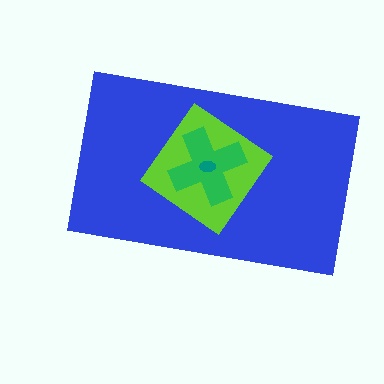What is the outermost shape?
The blue rectangle.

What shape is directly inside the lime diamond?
The green cross.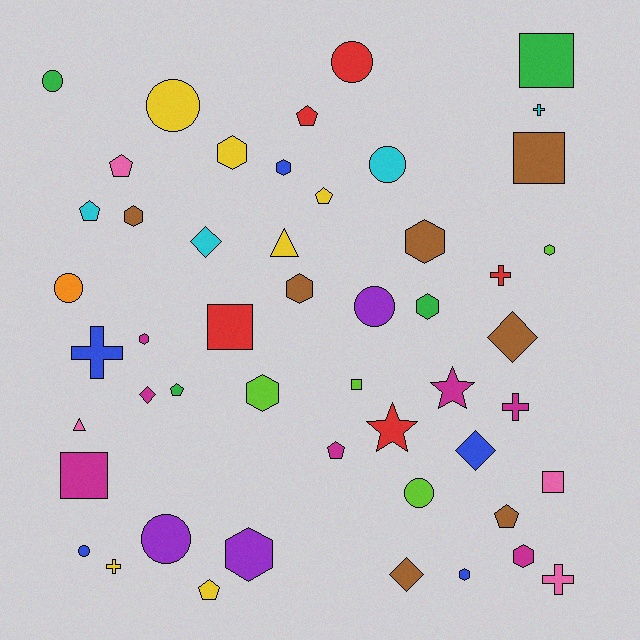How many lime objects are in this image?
There are 4 lime objects.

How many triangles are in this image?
There are 2 triangles.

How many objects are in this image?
There are 50 objects.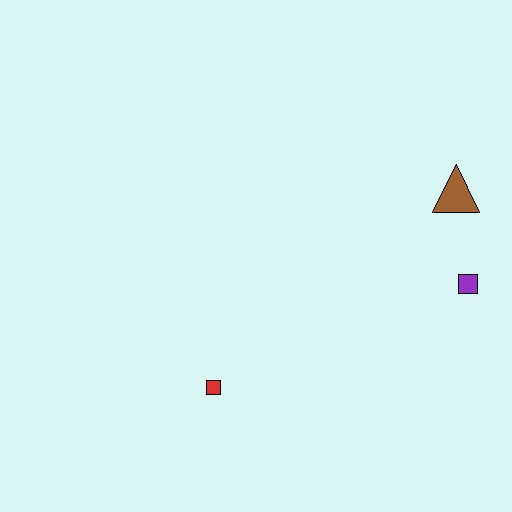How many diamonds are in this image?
There are no diamonds.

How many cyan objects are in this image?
There are no cyan objects.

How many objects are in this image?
There are 3 objects.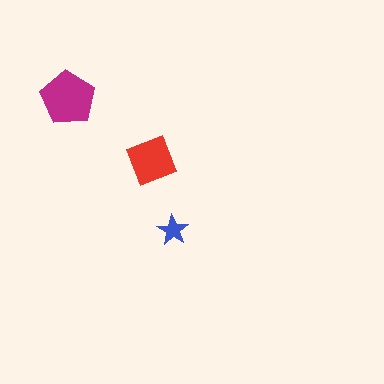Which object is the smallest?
The blue star.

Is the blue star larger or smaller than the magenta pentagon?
Smaller.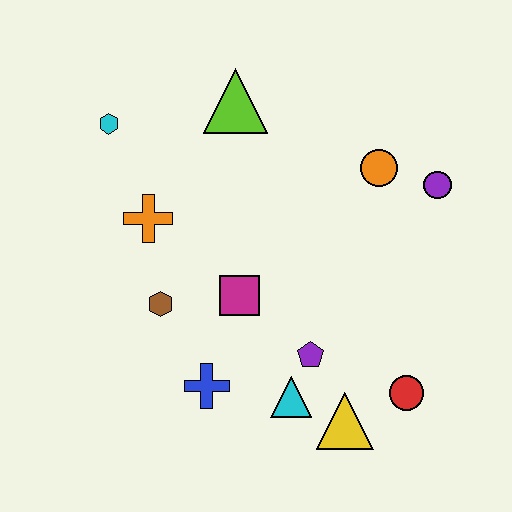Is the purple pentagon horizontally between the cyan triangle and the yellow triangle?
Yes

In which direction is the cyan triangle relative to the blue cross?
The cyan triangle is to the right of the blue cross.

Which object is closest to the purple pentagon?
The cyan triangle is closest to the purple pentagon.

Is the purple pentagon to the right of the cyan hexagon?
Yes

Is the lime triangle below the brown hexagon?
No